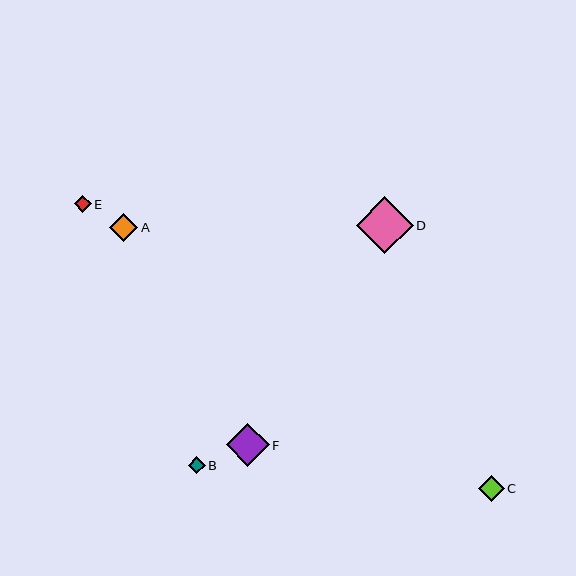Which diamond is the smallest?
Diamond B is the smallest with a size of approximately 17 pixels.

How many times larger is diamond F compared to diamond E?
Diamond F is approximately 2.5 times the size of diamond E.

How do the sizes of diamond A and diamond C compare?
Diamond A and diamond C are approximately the same size.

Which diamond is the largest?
Diamond D is the largest with a size of approximately 57 pixels.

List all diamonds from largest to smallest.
From largest to smallest: D, F, A, C, E, B.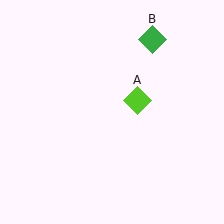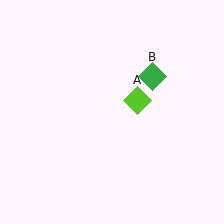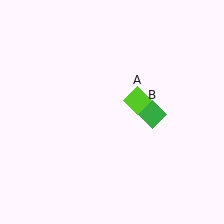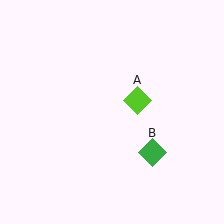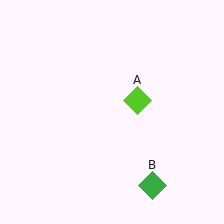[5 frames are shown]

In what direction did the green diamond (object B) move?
The green diamond (object B) moved down.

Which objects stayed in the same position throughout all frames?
Lime diamond (object A) remained stationary.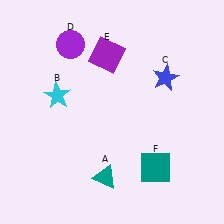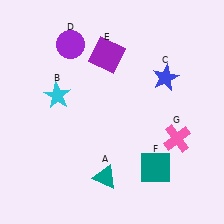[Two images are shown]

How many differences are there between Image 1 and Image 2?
There is 1 difference between the two images.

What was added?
A pink cross (G) was added in Image 2.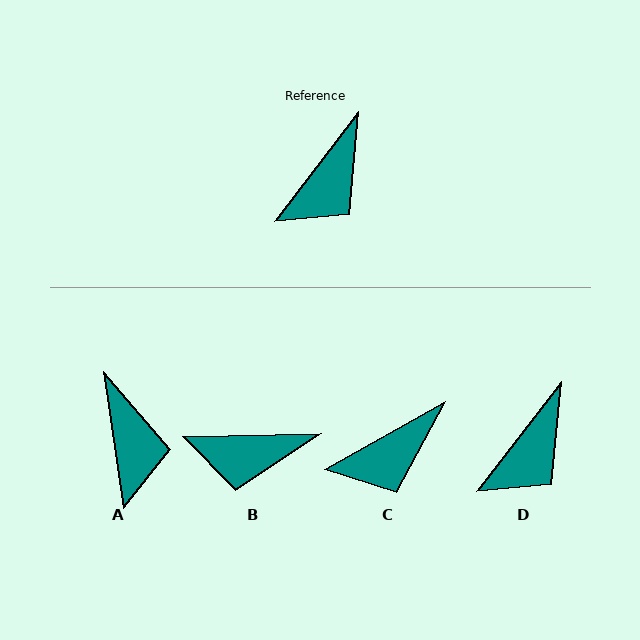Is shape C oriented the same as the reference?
No, it is off by about 23 degrees.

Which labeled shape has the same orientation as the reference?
D.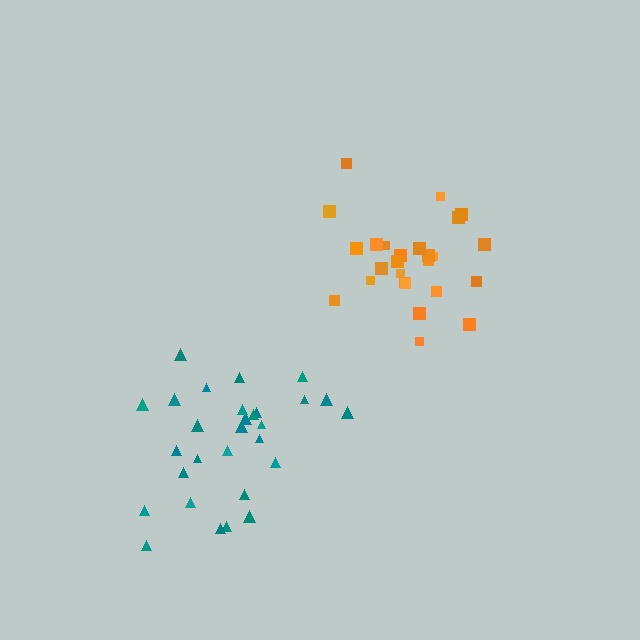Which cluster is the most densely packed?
Orange.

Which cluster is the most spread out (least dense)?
Teal.